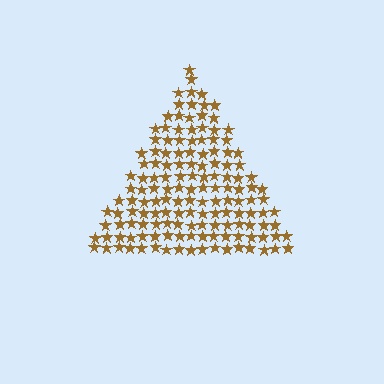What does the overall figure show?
The overall figure shows a triangle.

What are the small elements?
The small elements are stars.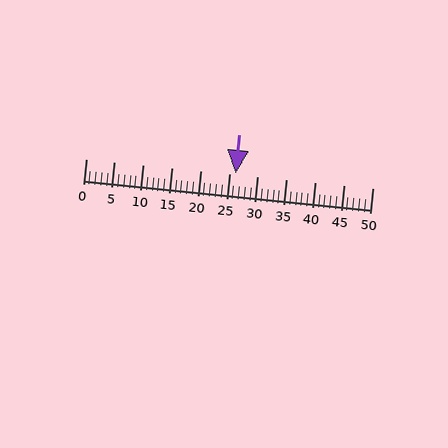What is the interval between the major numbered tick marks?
The major tick marks are spaced 5 units apart.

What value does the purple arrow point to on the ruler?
The purple arrow points to approximately 26.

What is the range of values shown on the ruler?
The ruler shows values from 0 to 50.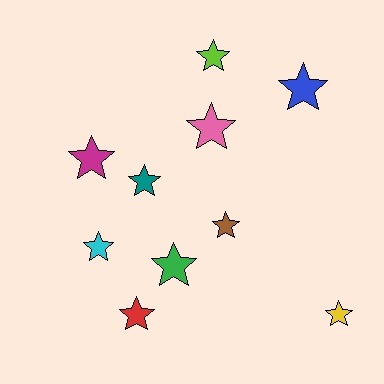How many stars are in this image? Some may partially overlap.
There are 10 stars.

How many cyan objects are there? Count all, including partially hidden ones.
There is 1 cyan object.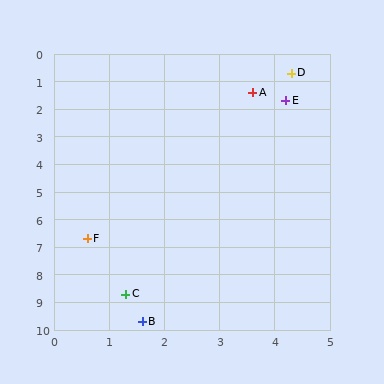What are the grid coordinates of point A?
Point A is at approximately (3.6, 1.4).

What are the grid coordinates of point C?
Point C is at approximately (1.3, 8.7).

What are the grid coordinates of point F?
Point F is at approximately (0.6, 6.7).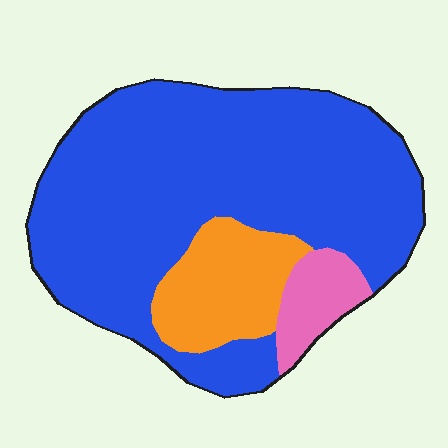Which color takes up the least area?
Pink, at roughly 10%.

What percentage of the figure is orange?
Orange takes up about one sixth (1/6) of the figure.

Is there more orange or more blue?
Blue.